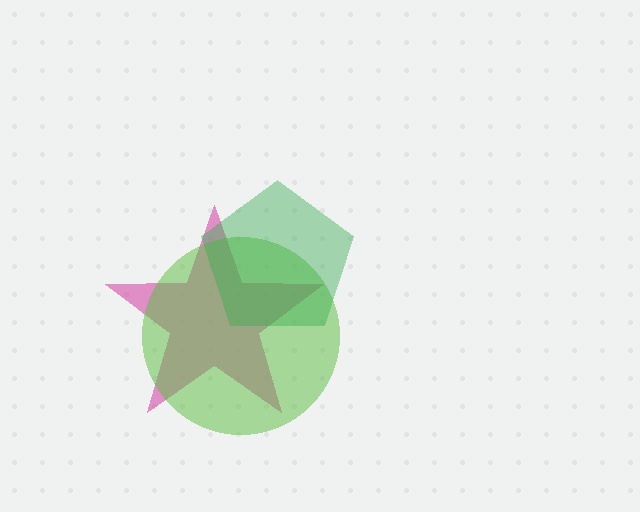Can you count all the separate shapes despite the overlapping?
Yes, there are 3 separate shapes.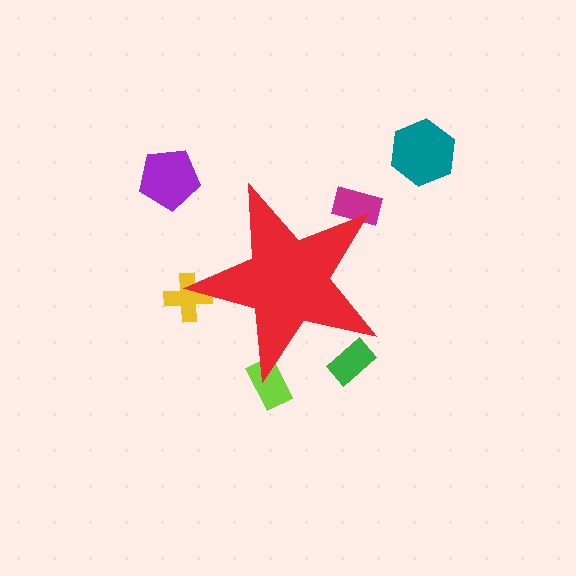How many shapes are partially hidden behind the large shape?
4 shapes are partially hidden.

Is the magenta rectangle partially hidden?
Yes, the magenta rectangle is partially hidden behind the red star.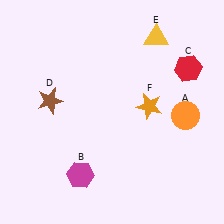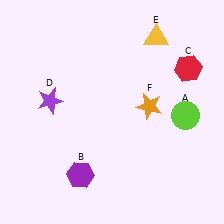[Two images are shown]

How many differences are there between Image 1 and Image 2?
There are 3 differences between the two images.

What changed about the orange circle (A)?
In Image 1, A is orange. In Image 2, it changed to lime.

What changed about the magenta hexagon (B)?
In Image 1, B is magenta. In Image 2, it changed to purple.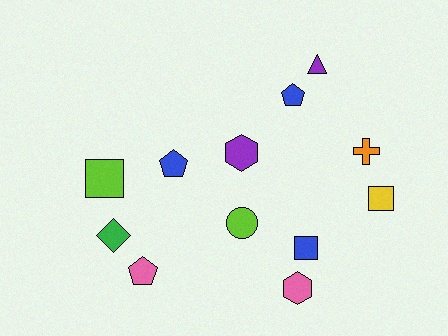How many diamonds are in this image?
There is 1 diamond.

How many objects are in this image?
There are 12 objects.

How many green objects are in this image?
There is 1 green object.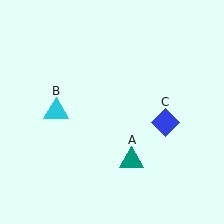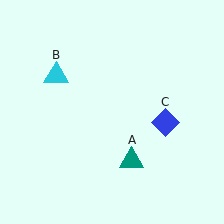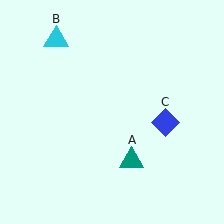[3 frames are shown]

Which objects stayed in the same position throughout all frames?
Teal triangle (object A) and blue diamond (object C) remained stationary.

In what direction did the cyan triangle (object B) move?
The cyan triangle (object B) moved up.